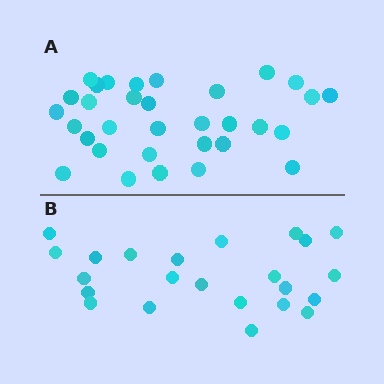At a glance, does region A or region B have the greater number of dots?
Region A (the top region) has more dots.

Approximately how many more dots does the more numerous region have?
Region A has roughly 8 or so more dots than region B.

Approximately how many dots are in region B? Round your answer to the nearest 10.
About 20 dots. (The exact count is 23, which rounds to 20.)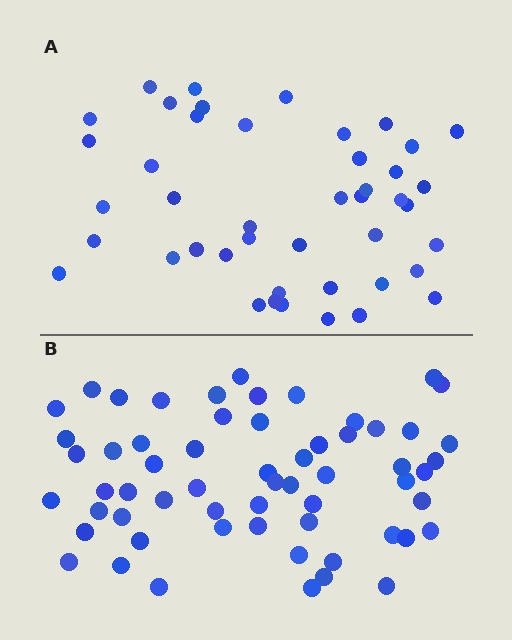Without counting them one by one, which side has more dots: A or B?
Region B (the bottom region) has more dots.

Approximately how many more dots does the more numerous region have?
Region B has approximately 15 more dots than region A.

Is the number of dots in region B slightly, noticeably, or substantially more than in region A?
Region B has noticeably more, but not dramatically so. The ratio is roughly 1.4 to 1.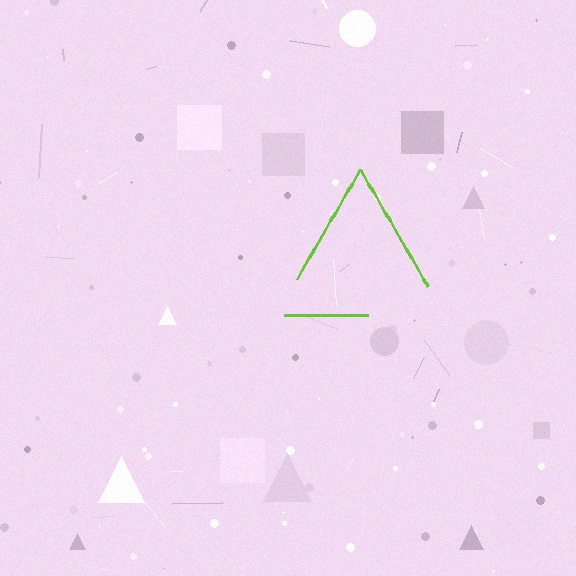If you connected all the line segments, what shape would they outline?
They would outline a triangle.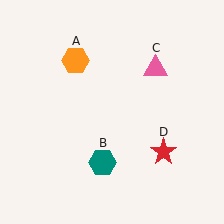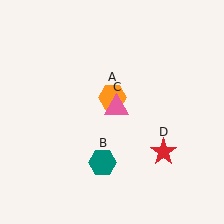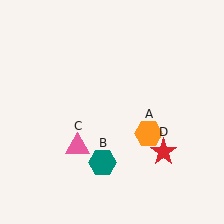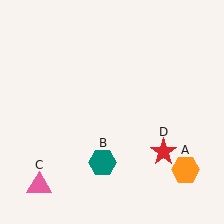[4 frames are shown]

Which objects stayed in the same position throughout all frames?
Teal hexagon (object B) and red star (object D) remained stationary.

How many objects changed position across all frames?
2 objects changed position: orange hexagon (object A), pink triangle (object C).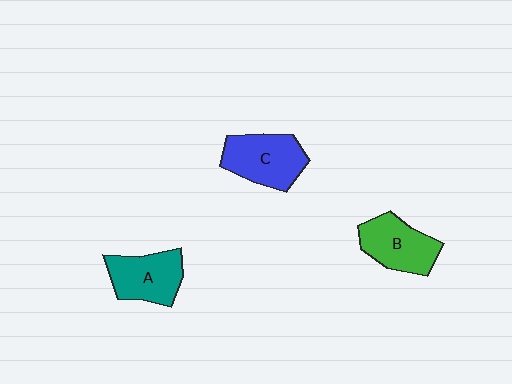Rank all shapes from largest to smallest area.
From largest to smallest: C (blue), B (green), A (teal).